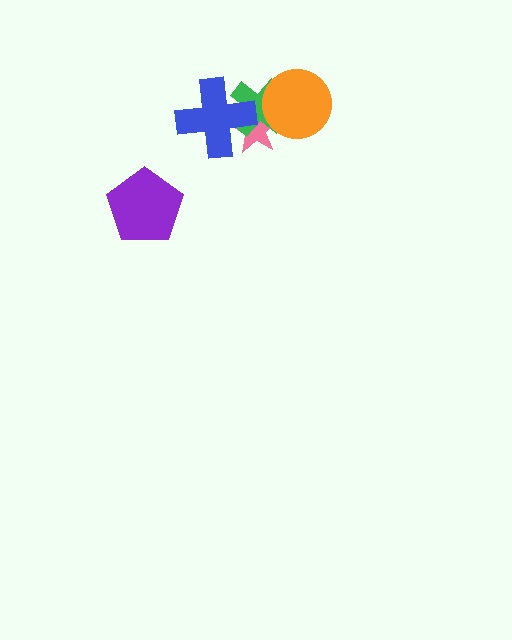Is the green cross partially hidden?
Yes, it is partially covered by another shape.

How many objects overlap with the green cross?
3 objects overlap with the green cross.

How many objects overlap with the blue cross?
2 objects overlap with the blue cross.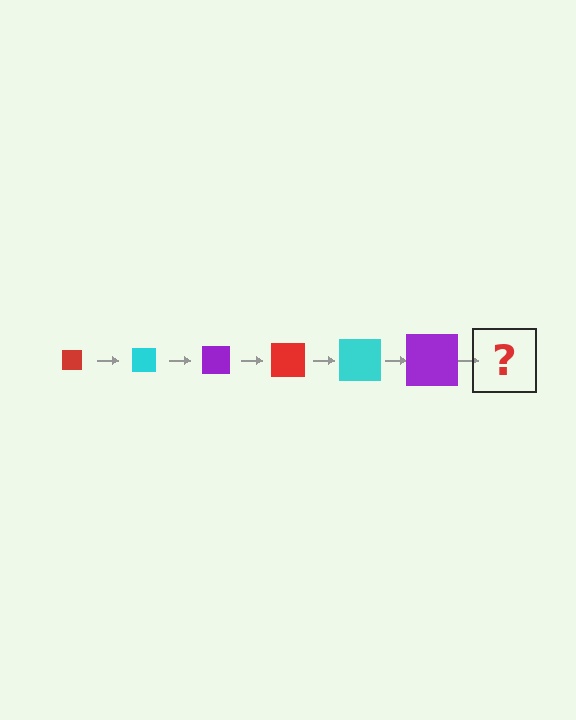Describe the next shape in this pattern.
It should be a red square, larger than the previous one.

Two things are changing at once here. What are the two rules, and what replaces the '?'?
The two rules are that the square grows larger each step and the color cycles through red, cyan, and purple. The '?' should be a red square, larger than the previous one.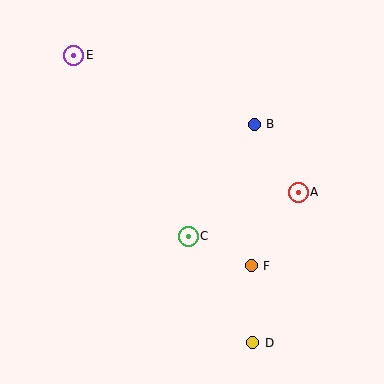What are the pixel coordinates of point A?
Point A is at (298, 192).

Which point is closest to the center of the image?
Point C at (188, 236) is closest to the center.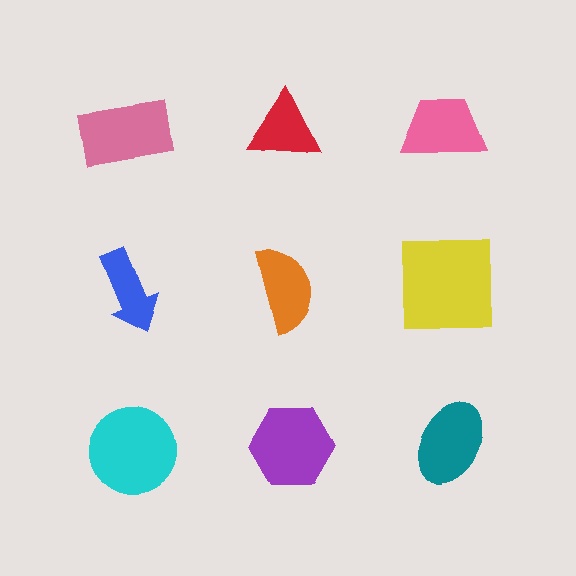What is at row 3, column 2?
A purple hexagon.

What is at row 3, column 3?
A teal ellipse.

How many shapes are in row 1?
3 shapes.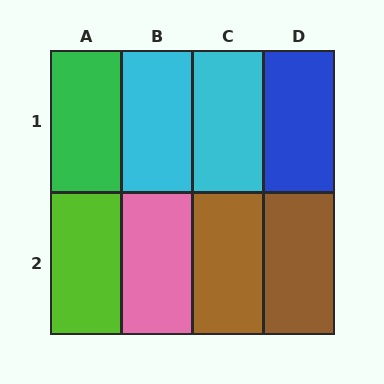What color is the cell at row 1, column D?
Blue.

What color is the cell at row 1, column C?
Cyan.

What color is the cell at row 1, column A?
Green.